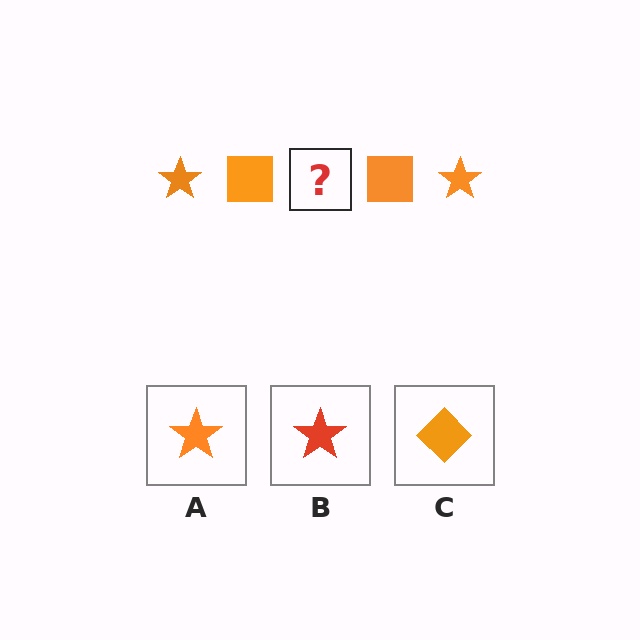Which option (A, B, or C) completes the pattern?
A.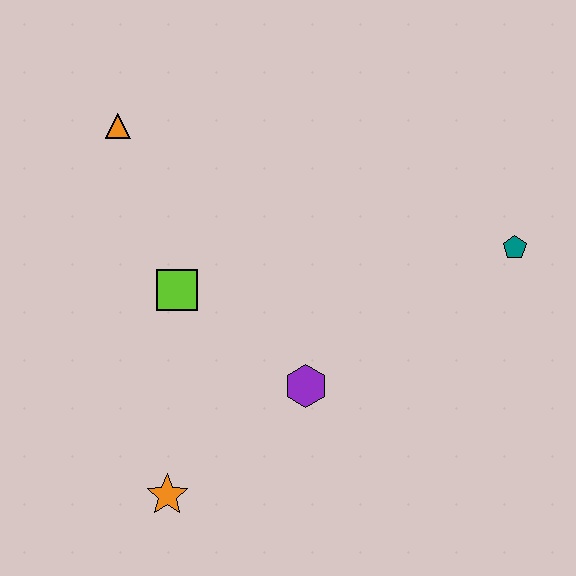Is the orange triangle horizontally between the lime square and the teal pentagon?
No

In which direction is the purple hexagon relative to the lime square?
The purple hexagon is to the right of the lime square.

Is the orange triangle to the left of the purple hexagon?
Yes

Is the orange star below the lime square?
Yes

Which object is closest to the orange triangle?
The lime square is closest to the orange triangle.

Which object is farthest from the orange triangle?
The teal pentagon is farthest from the orange triangle.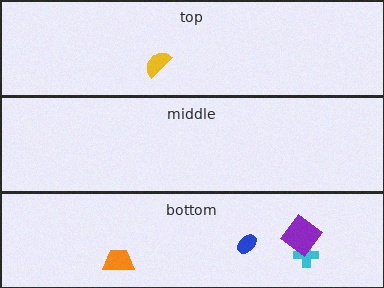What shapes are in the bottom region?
The orange trapezoid, the cyan cross, the blue ellipse, the purple diamond.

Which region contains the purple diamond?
The bottom region.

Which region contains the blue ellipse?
The bottom region.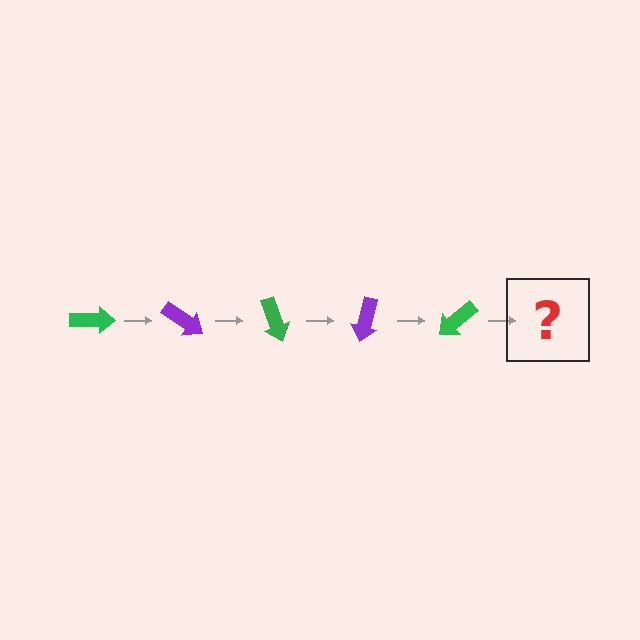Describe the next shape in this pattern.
It should be a purple arrow, rotated 175 degrees from the start.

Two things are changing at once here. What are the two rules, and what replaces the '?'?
The two rules are that it rotates 35 degrees each step and the color cycles through green and purple. The '?' should be a purple arrow, rotated 175 degrees from the start.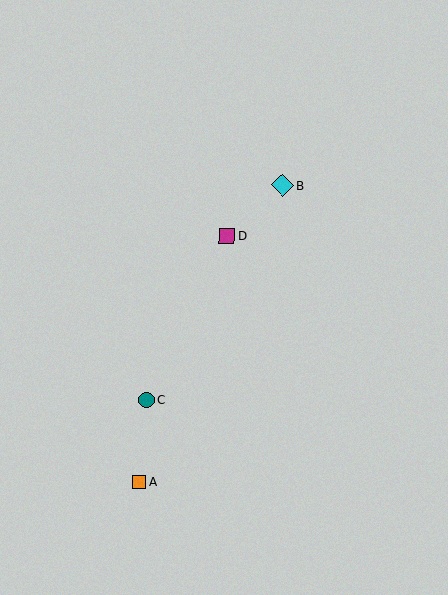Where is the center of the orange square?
The center of the orange square is at (140, 482).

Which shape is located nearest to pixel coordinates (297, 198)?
The cyan diamond (labeled B) at (282, 185) is nearest to that location.